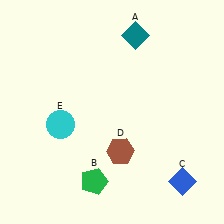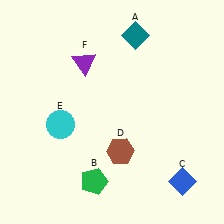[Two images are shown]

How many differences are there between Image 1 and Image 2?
There is 1 difference between the two images.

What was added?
A purple triangle (F) was added in Image 2.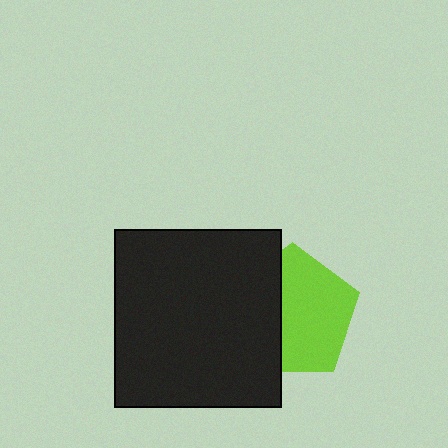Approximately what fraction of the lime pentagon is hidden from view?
Roughly 39% of the lime pentagon is hidden behind the black rectangle.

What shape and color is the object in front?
The object in front is a black rectangle.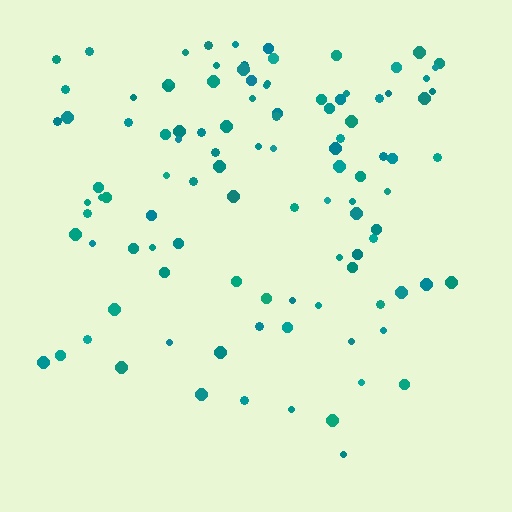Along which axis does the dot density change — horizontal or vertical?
Vertical.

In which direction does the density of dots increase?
From bottom to top, with the top side densest.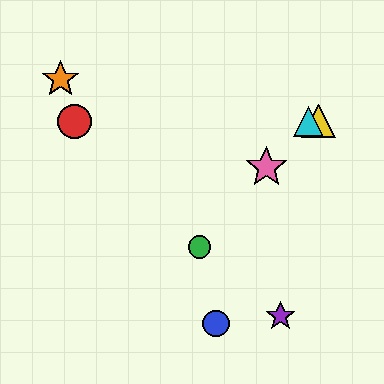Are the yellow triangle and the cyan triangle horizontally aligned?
Yes, both are at y≈121.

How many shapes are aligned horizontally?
3 shapes (the red circle, the yellow triangle, the cyan triangle) are aligned horizontally.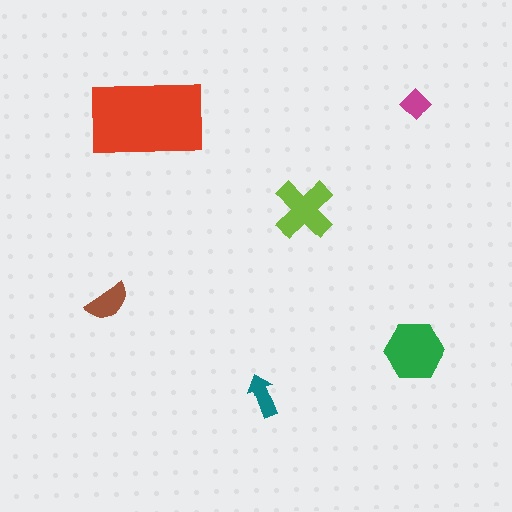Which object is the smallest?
The magenta diamond.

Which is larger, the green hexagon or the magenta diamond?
The green hexagon.